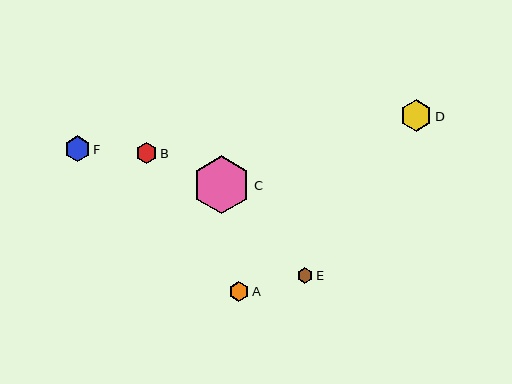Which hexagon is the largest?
Hexagon C is the largest with a size of approximately 58 pixels.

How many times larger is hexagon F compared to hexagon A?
Hexagon F is approximately 1.3 times the size of hexagon A.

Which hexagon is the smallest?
Hexagon E is the smallest with a size of approximately 16 pixels.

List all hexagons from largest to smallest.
From largest to smallest: C, D, F, B, A, E.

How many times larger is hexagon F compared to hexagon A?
Hexagon F is approximately 1.3 times the size of hexagon A.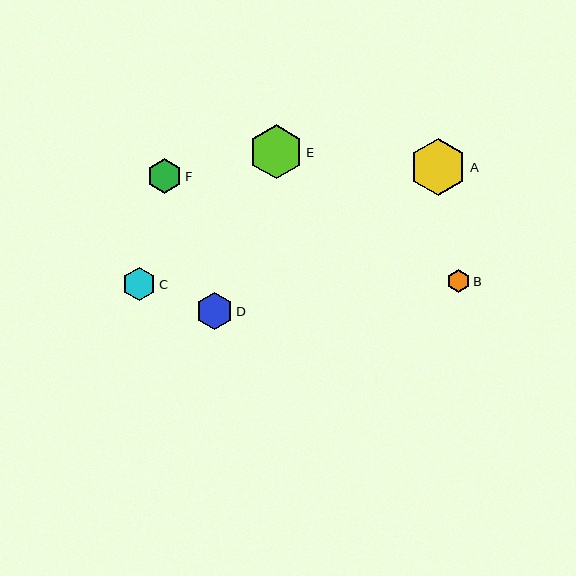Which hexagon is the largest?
Hexagon A is the largest with a size of approximately 57 pixels.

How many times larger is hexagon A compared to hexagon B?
Hexagon A is approximately 2.5 times the size of hexagon B.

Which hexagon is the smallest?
Hexagon B is the smallest with a size of approximately 23 pixels.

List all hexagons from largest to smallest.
From largest to smallest: A, E, D, F, C, B.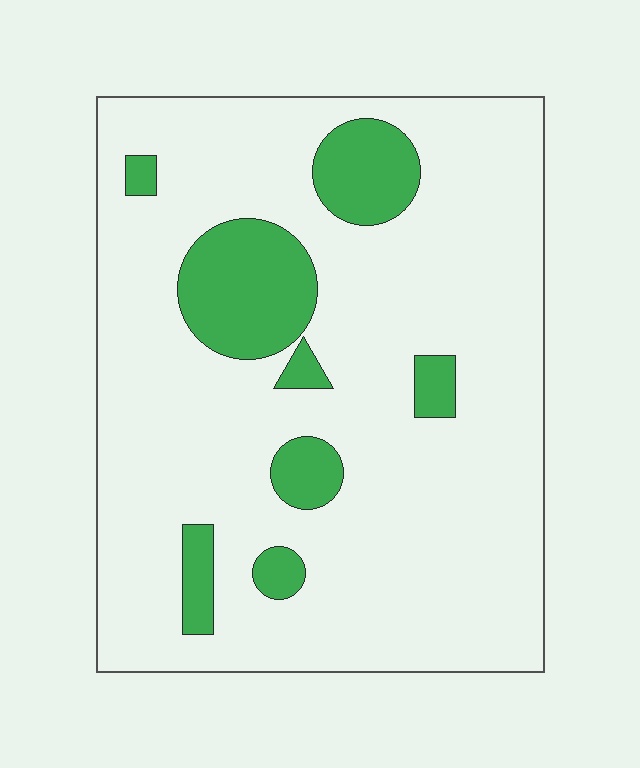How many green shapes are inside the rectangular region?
8.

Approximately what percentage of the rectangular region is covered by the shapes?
Approximately 15%.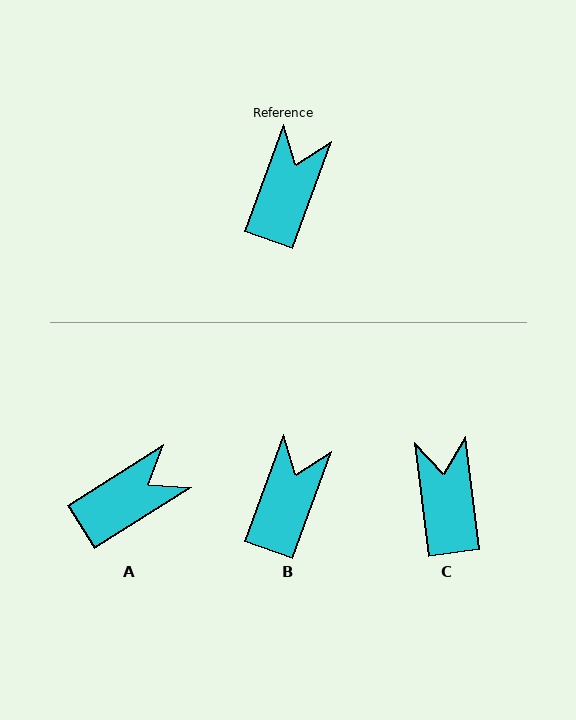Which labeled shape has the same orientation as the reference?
B.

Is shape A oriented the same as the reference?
No, it is off by about 38 degrees.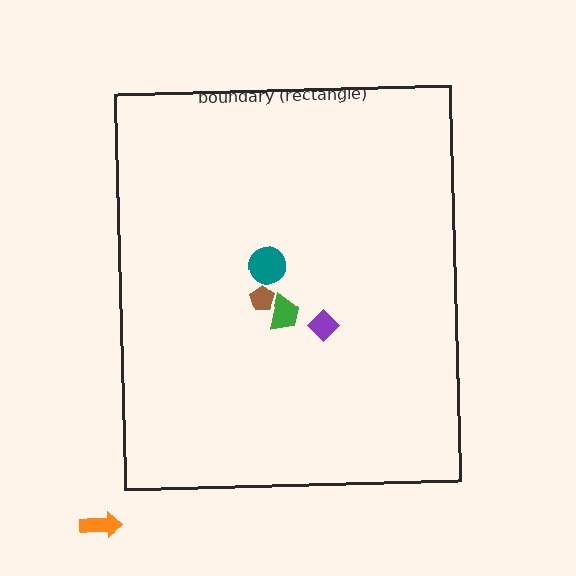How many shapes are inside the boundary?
4 inside, 1 outside.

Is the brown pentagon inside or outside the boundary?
Inside.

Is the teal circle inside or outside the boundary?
Inside.